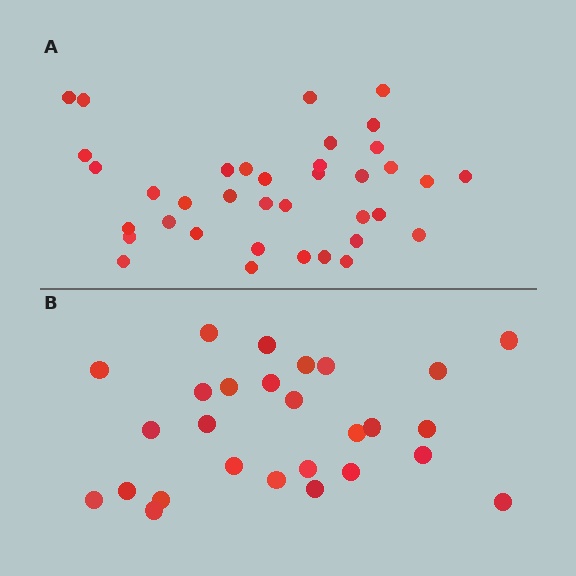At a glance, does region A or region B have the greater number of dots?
Region A (the top region) has more dots.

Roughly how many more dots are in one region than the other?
Region A has roughly 10 or so more dots than region B.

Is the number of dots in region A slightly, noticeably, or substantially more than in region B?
Region A has noticeably more, but not dramatically so. The ratio is roughly 1.4 to 1.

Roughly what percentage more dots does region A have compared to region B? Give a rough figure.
About 35% more.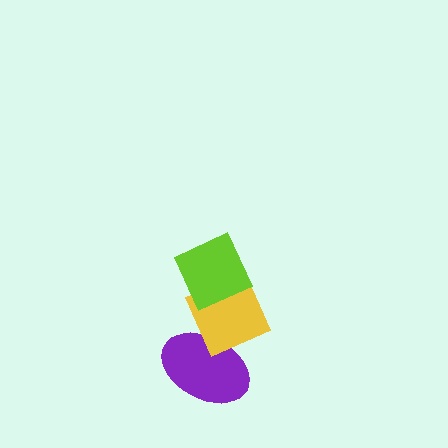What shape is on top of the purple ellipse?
The yellow diamond is on top of the purple ellipse.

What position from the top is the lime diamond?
The lime diamond is 1st from the top.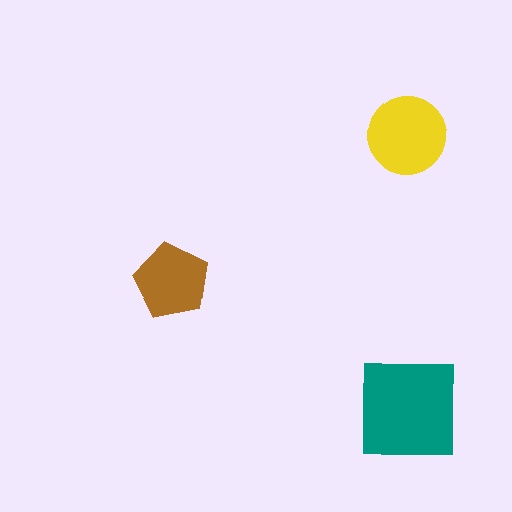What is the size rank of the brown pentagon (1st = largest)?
3rd.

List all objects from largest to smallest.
The teal square, the yellow circle, the brown pentagon.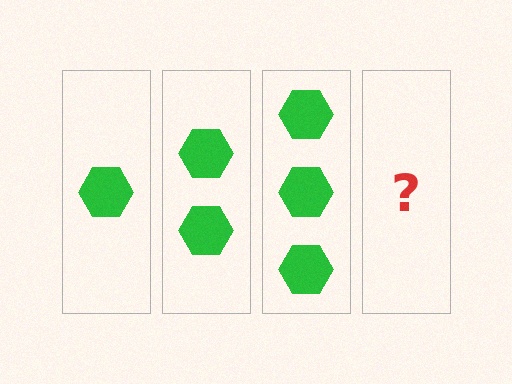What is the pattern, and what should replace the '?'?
The pattern is that each step adds one more hexagon. The '?' should be 4 hexagons.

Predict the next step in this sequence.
The next step is 4 hexagons.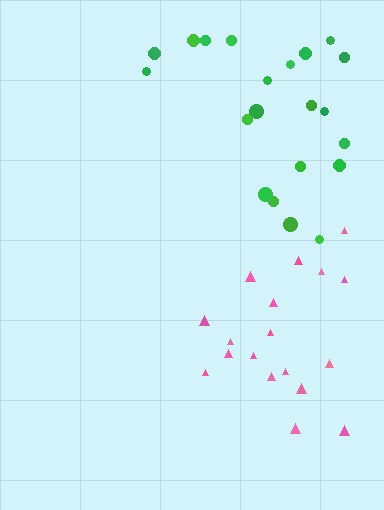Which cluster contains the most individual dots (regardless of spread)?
Green (21).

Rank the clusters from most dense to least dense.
pink, green.